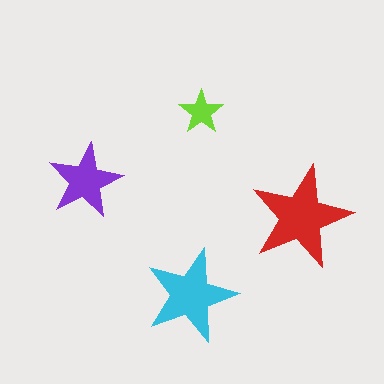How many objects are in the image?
There are 4 objects in the image.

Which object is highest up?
The lime star is topmost.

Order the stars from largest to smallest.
the red one, the cyan one, the purple one, the lime one.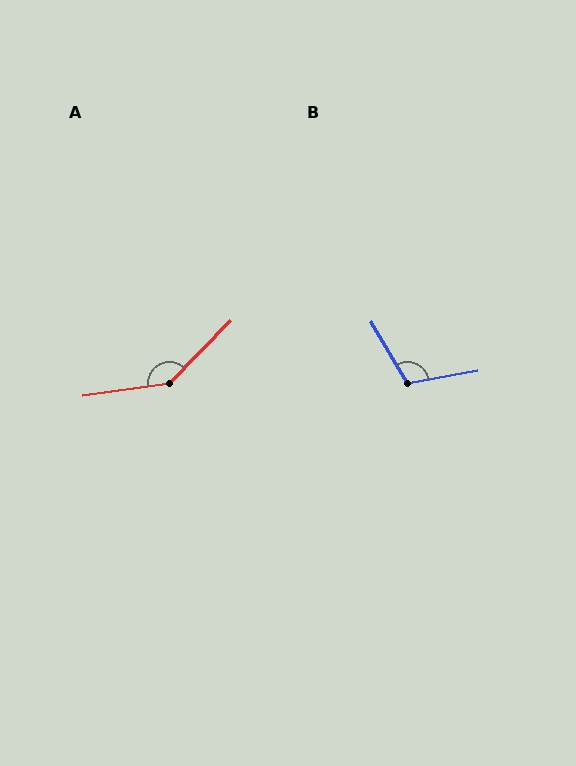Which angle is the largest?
A, at approximately 143 degrees.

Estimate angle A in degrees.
Approximately 143 degrees.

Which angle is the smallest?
B, at approximately 111 degrees.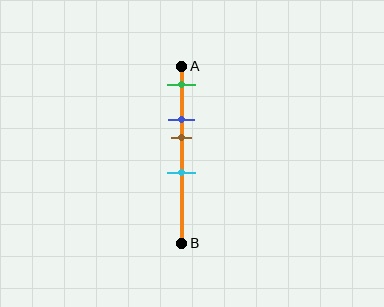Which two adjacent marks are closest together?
The blue and brown marks are the closest adjacent pair.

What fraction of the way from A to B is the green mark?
The green mark is approximately 10% (0.1) of the way from A to B.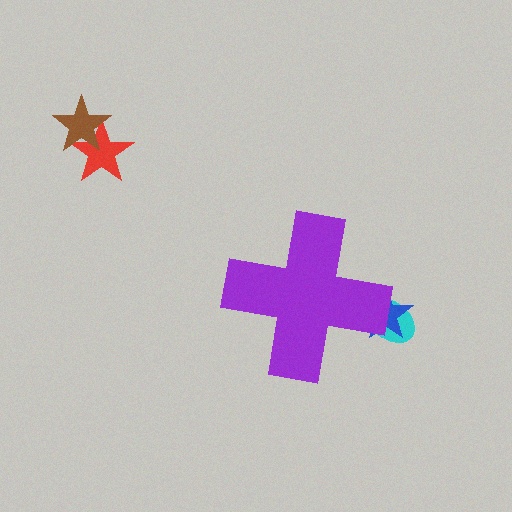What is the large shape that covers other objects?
A purple cross.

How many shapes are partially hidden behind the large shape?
2 shapes are partially hidden.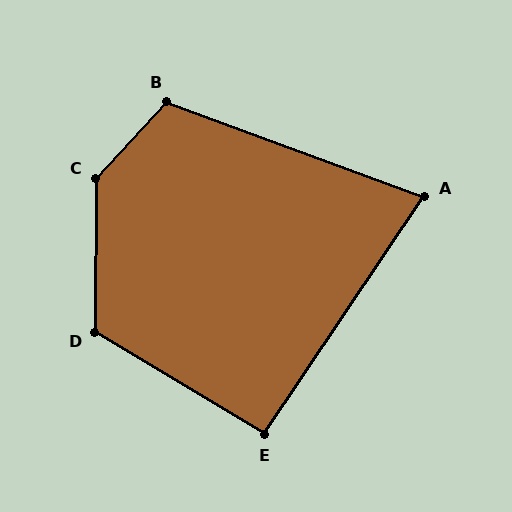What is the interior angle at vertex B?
Approximately 113 degrees (obtuse).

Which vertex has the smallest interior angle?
A, at approximately 76 degrees.